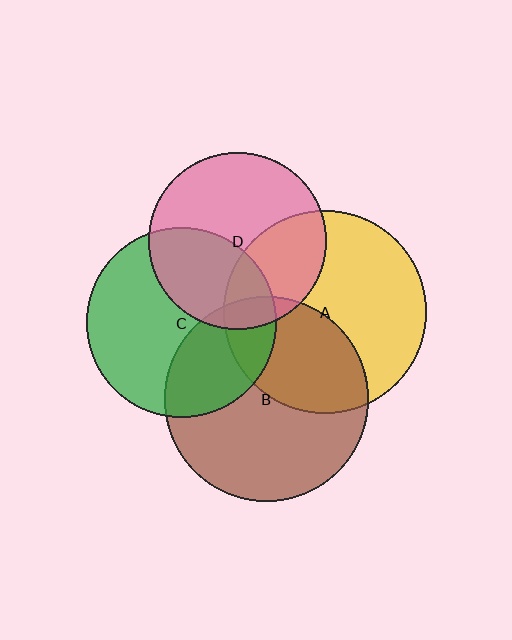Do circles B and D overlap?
Yes.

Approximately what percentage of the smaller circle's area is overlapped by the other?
Approximately 10%.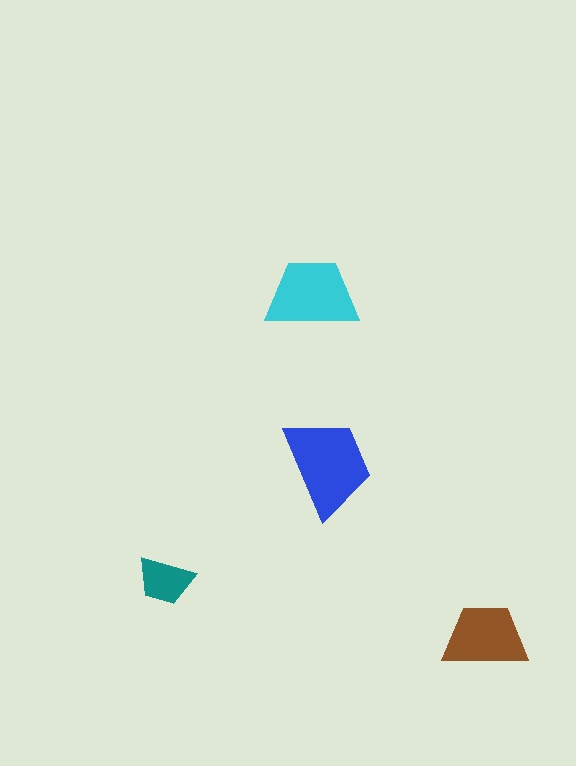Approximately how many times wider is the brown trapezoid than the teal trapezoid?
About 1.5 times wider.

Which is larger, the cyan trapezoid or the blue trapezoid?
The blue one.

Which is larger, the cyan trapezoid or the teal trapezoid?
The cyan one.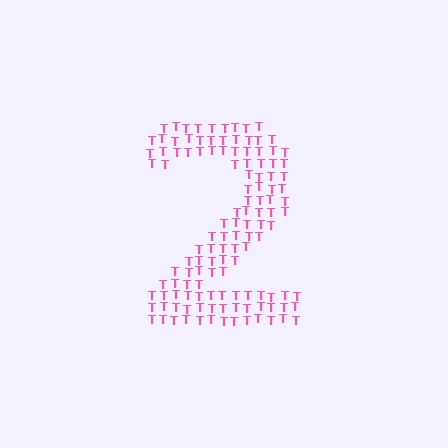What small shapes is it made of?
It is made of small letter T's.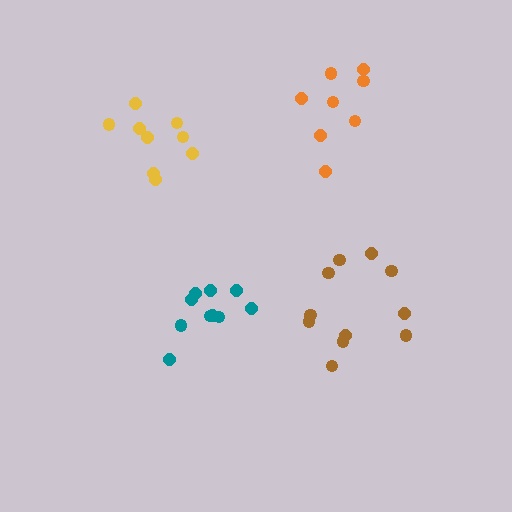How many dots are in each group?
Group 1: 11 dots, Group 2: 9 dots, Group 3: 10 dots, Group 4: 8 dots (38 total).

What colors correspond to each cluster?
The clusters are colored: brown, yellow, teal, orange.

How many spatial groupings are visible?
There are 4 spatial groupings.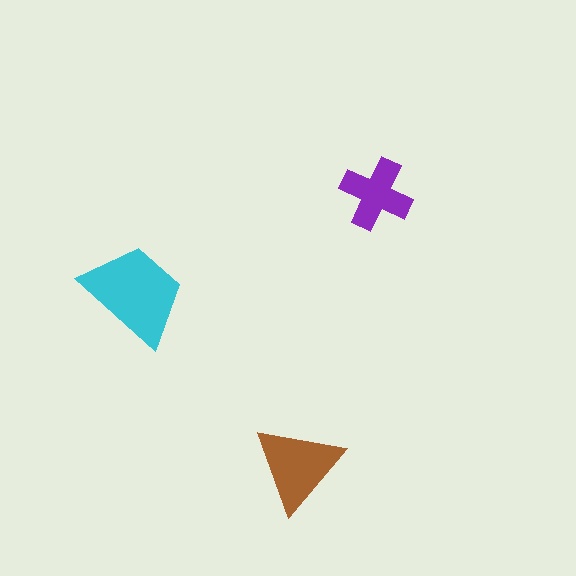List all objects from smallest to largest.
The purple cross, the brown triangle, the cyan trapezoid.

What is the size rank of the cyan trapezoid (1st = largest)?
1st.